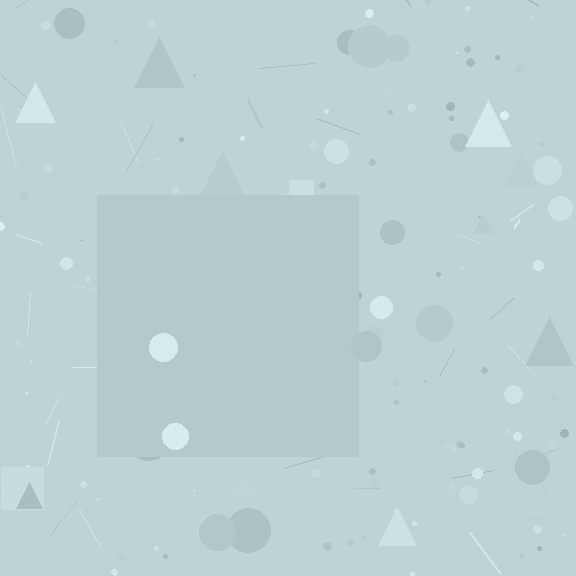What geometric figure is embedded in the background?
A square is embedded in the background.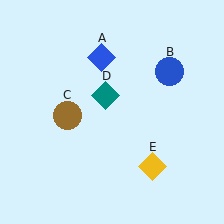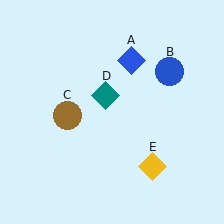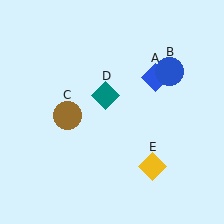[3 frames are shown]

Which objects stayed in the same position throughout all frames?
Blue circle (object B) and brown circle (object C) and teal diamond (object D) and yellow diamond (object E) remained stationary.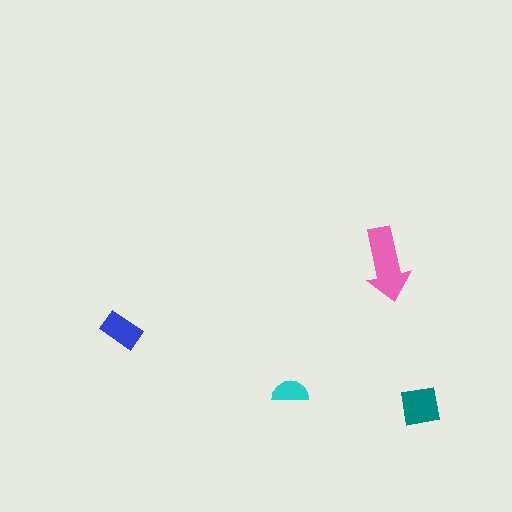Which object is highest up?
The pink arrow is topmost.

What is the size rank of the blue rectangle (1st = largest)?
3rd.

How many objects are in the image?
There are 4 objects in the image.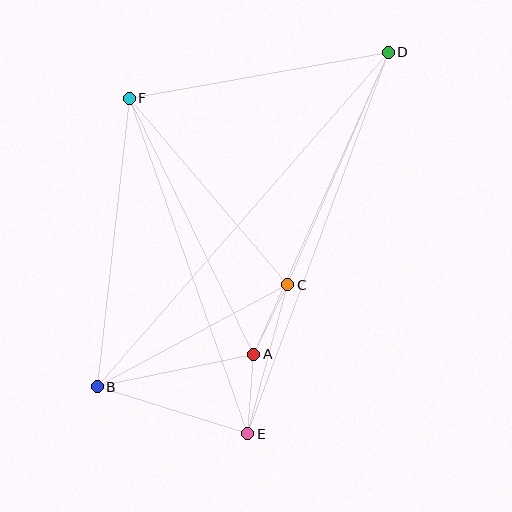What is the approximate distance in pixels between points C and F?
The distance between C and F is approximately 245 pixels.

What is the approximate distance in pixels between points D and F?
The distance between D and F is approximately 263 pixels.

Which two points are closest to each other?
Points A and C are closest to each other.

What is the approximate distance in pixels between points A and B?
The distance between A and B is approximately 160 pixels.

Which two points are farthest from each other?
Points B and D are farthest from each other.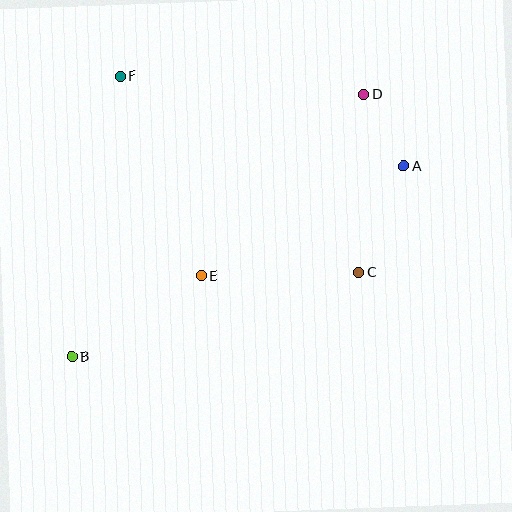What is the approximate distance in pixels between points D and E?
The distance between D and E is approximately 244 pixels.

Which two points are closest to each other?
Points A and D are closest to each other.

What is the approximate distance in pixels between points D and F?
The distance between D and F is approximately 244 pixels.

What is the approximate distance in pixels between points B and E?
The distance between B and E is approximately 152 pixels.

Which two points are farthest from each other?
Points B and D are farthest from each other.